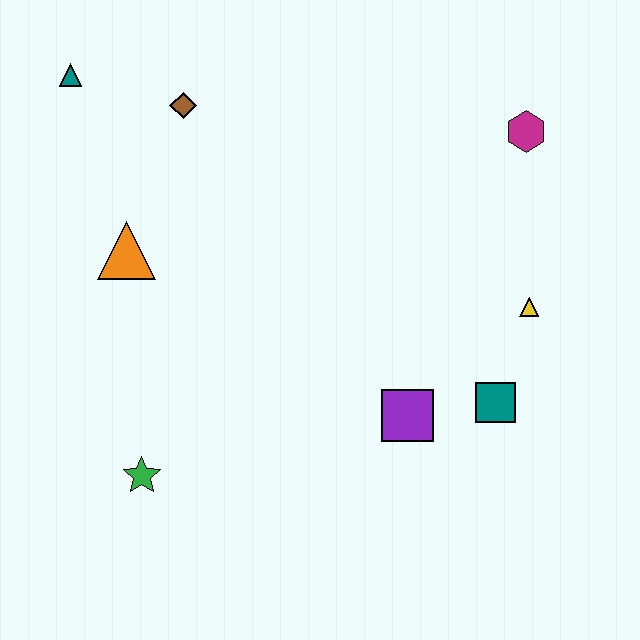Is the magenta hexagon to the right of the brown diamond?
Yes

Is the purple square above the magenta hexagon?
No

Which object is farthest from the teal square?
The teal triangle is farthest from the teal square.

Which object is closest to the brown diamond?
The teal triangle is closest to the brown diamond.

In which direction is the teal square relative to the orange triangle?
The teal square is to the right of the orange triangle.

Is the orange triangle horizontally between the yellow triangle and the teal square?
No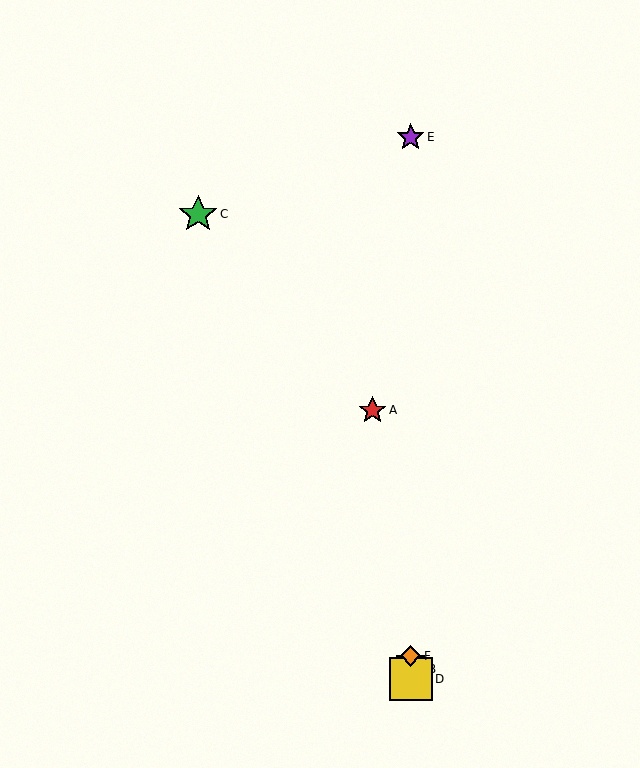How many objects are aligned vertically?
4 objects (B, D, E, F) are aligned vertically.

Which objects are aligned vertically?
Objects B, D, E, F are aligned vertically.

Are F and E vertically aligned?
Yes, both are at x≈411.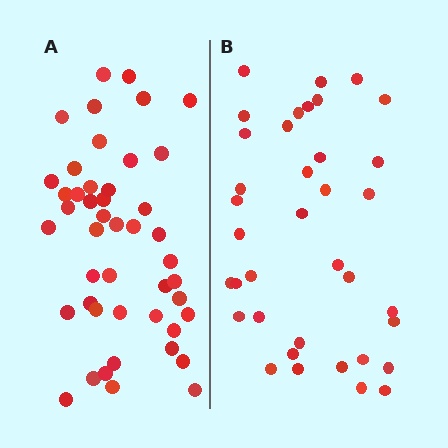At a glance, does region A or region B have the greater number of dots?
Region A (the left region) has more dots.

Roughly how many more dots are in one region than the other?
Region A has roughly 8 or so more dots than region B.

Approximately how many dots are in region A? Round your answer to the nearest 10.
About 50 dots. (The exact count is 46, which rounds to 50.)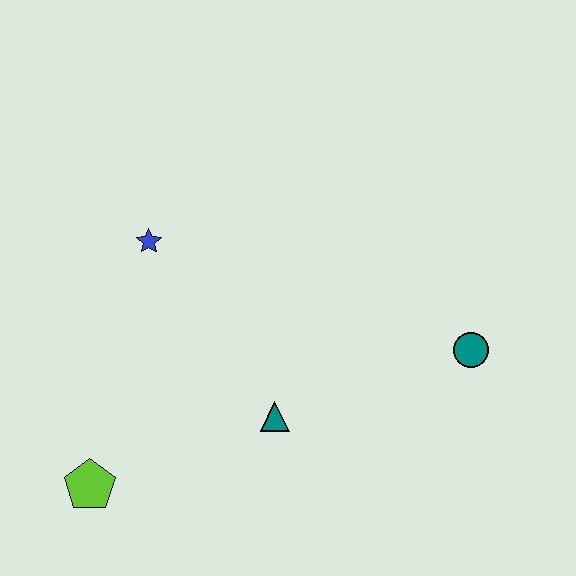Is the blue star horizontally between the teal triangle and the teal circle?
No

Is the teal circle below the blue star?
Yes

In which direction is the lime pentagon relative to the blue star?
The lime pentagon is below the blue star.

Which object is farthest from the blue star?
The teal circle is farthest from the blue star.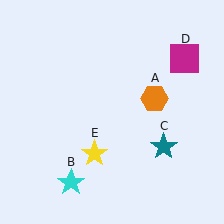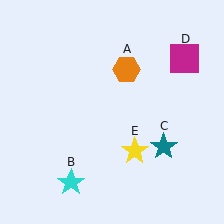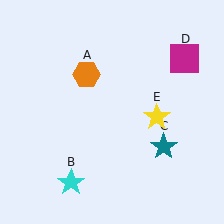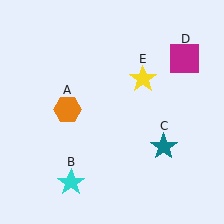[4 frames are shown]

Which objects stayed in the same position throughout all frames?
Cyan star (object B) and teal star (object C) and magenta square (object D) remained stationary.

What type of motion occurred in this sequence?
The orange hexagon (object A), yellow star (object E) rotated counterclockwise around the center of the scene.